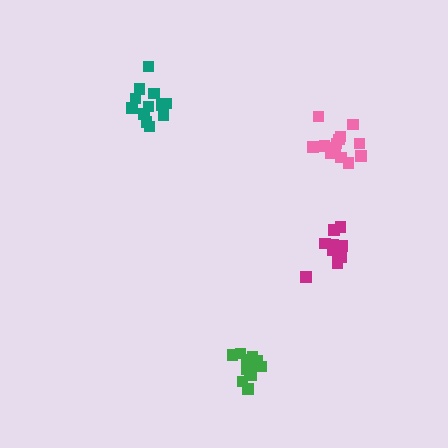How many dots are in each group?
Group 1: 14 dots, Group 2: 10 dots, Group 3: 11 dots, Group 4: 12 dots (47 total).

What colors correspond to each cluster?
The clusters are colored: pink, magenta, green, teal.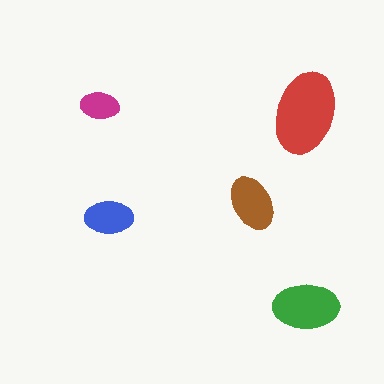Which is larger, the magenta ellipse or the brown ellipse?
The brown one.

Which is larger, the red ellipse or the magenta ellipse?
The red one.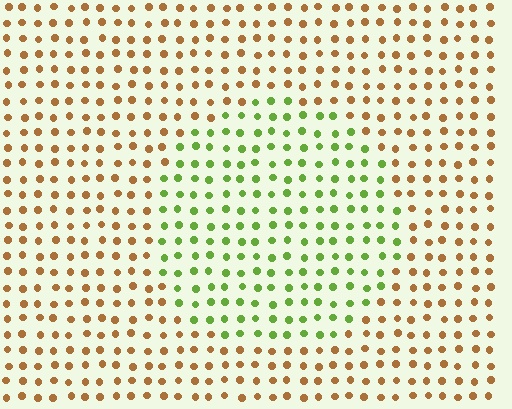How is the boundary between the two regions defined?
The boundary is defined purely by a slight shift in hue (about 68 degrees). Spacing, size, and orientation are identical on both sides.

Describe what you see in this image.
The image is filled with small brown elements in a uniform arrangement. A circle-shaped region is visible where the elements are tinted to a slightly different hue, forming a subtle color boundary.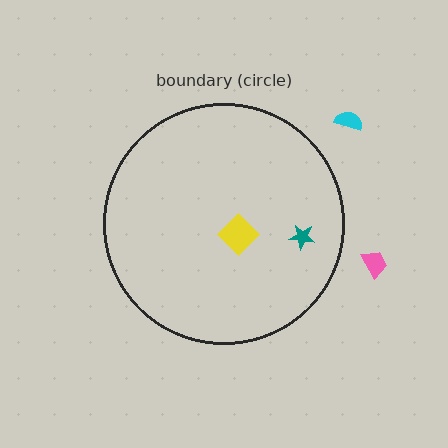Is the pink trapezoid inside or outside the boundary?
Outside.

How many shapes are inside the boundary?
2 inside, 2 outside.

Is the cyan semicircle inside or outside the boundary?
Outside.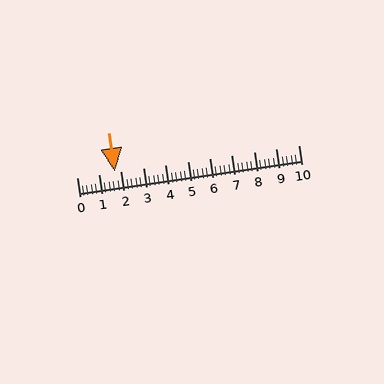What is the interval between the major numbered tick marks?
The major tick marks are spaced 1 units apart.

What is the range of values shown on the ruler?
The ruler shows values from 0 to 10.